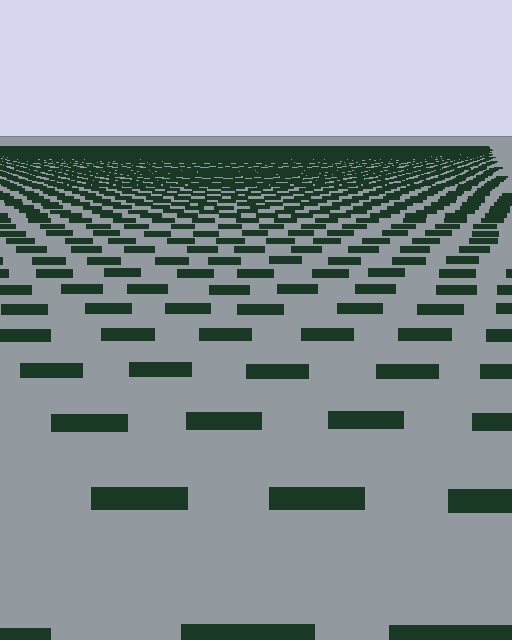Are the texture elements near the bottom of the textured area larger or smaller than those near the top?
Larger. Near the bottom, elements are closer to the viewer and appear at a bigger on-screen size.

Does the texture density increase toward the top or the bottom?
Density increases toward the top.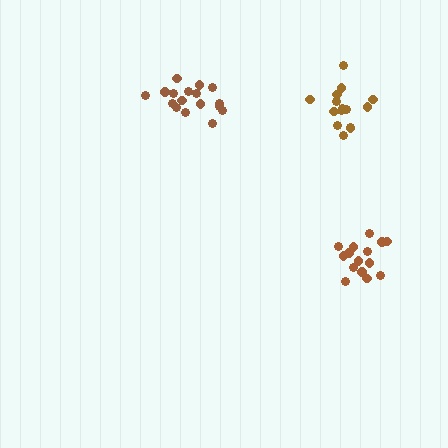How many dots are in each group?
Group 1: 15 dots, Group 2: 17 dots, Group 3: 15 dots (47 total).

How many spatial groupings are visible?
There are 3 spatial groupings.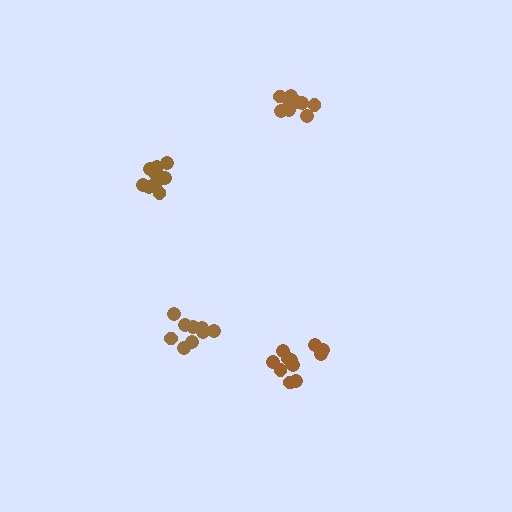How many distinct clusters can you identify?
There are 4 distinct clusters.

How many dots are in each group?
Group 1: 12 dots, Group 2: 10 dots, Group 3: 9 dots, Group 4: 10 dots (41 total).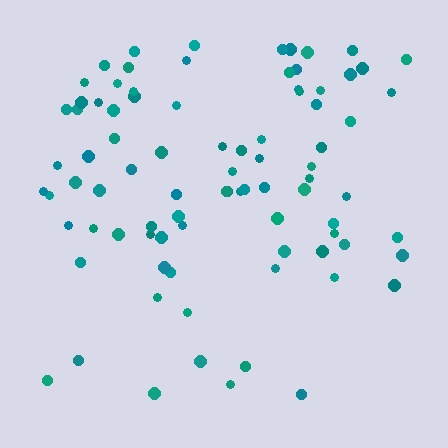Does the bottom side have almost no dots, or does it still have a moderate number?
Still a moderate number, just noticeably fewer than the top.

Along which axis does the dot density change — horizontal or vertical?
Vertical.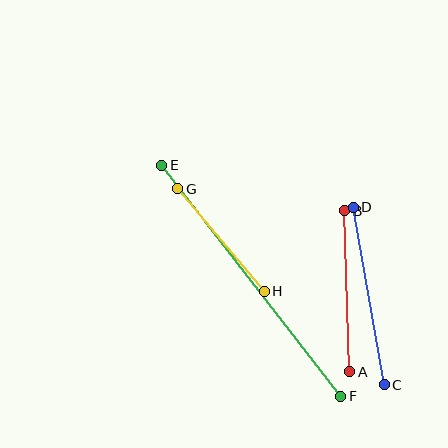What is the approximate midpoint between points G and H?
The midpoint is at approximately (221, 240) pixels.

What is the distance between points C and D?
The distance is approximately 180 pixels.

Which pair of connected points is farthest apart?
Points E and F are farthest apart.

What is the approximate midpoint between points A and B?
The midpoint is at approximately (347, 291) pixels.